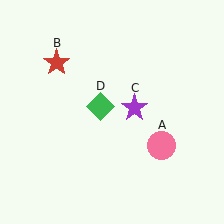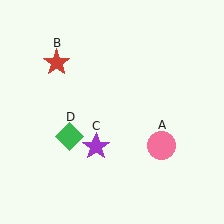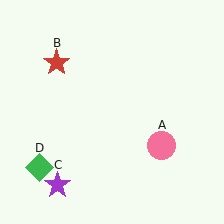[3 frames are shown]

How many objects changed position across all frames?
2 objects changed position: purple star (object C), green diamond (object D).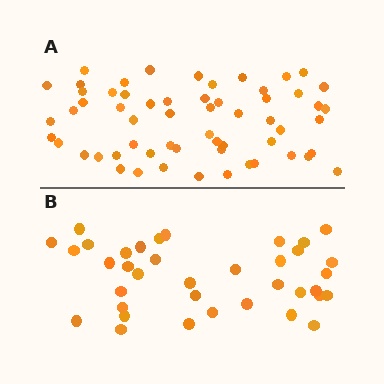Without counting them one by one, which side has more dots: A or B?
Region A (the top region) has more dots.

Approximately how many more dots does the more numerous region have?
Region A has approximately 20 more dots than region B.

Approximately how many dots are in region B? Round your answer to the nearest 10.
About 40 dots. (The exact count is 37, which rounds to 40.)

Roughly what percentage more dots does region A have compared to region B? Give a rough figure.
About 60% more.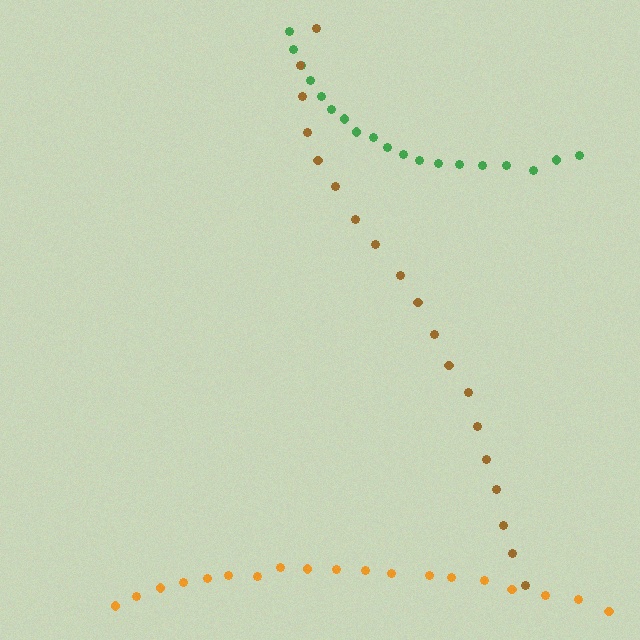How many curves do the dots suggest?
There are 3 distinct paths.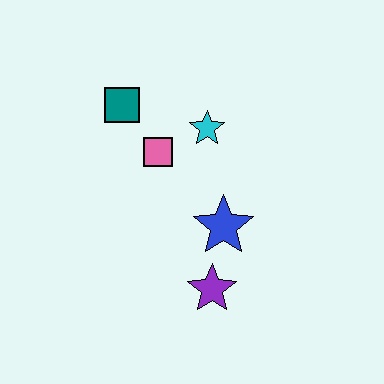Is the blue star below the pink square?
Yes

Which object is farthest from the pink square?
The purple star is farthest from the pink square.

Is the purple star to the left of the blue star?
Yes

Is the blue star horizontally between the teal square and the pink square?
No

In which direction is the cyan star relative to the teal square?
The cyan star is to the right of the teal square.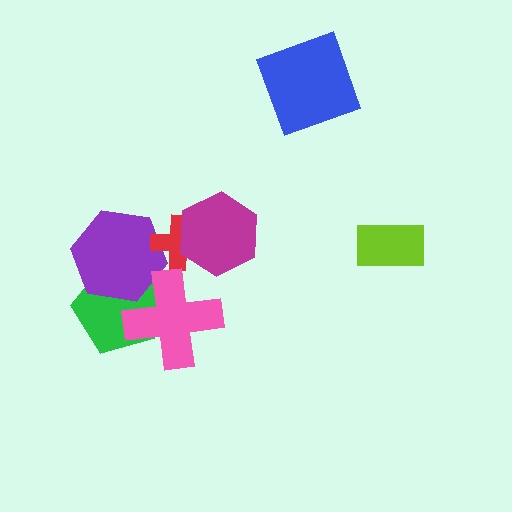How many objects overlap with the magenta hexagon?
1 object overlaps with the magenta hexagon.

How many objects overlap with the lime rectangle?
0 objects overlap with the lime rectangle.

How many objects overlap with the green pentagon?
2 objects overlap with the green pentagon.